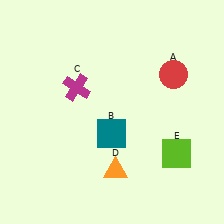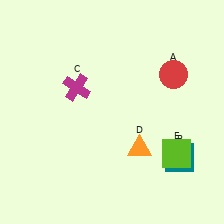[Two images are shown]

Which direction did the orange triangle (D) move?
The orange triangle (D) moved right.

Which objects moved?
The objects that moved are: the teal square (B), the orange triangle (D).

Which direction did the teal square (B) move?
The teal square (B) moved right.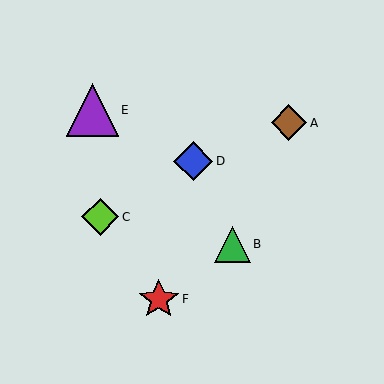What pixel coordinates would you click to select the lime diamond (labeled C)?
Click at (100, 217) to select the lime diamond C.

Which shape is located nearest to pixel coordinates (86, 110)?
The purple triangle (labeled E) at (92, 110) is nearest to that location.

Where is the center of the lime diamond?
The center of the lime diamond is at (100, 217).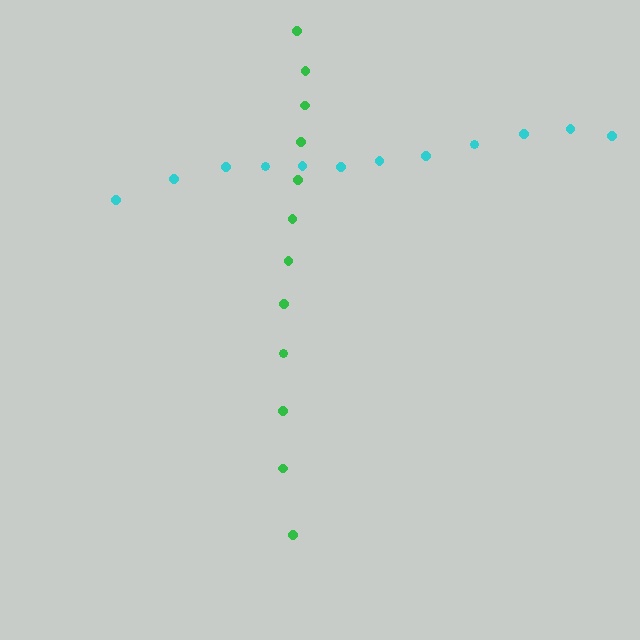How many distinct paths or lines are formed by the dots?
There are 2 distinct paths.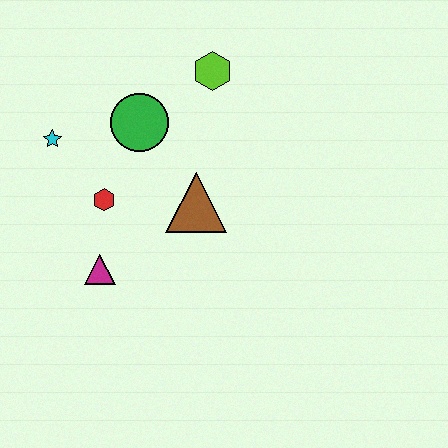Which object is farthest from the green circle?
The magenta triangle is farthest from the green circle.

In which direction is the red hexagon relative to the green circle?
The red hexagon is below the green circle.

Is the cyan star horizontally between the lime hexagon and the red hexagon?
No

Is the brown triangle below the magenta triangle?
No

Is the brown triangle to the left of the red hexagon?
No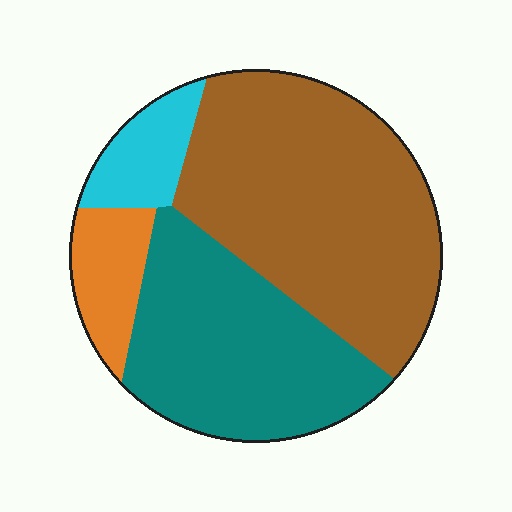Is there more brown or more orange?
Brown.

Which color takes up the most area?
Brown, at roughly 50%.